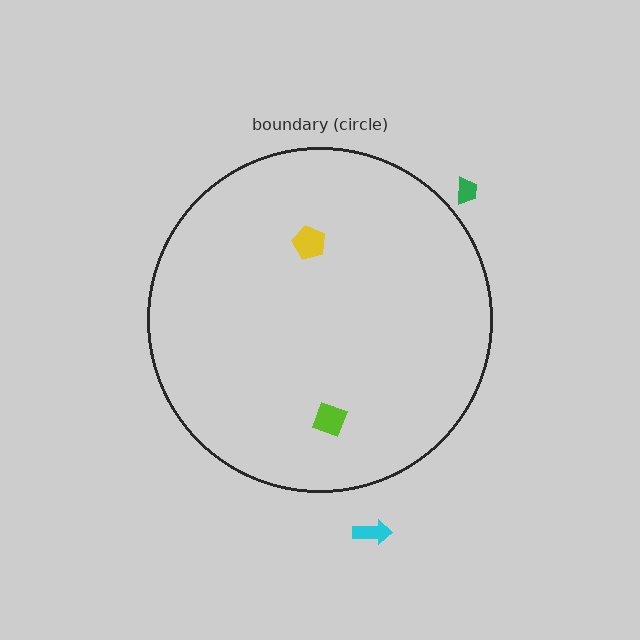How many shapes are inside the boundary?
2 inside, 2 outside.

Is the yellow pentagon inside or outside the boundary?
Inside.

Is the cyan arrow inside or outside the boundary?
Outside.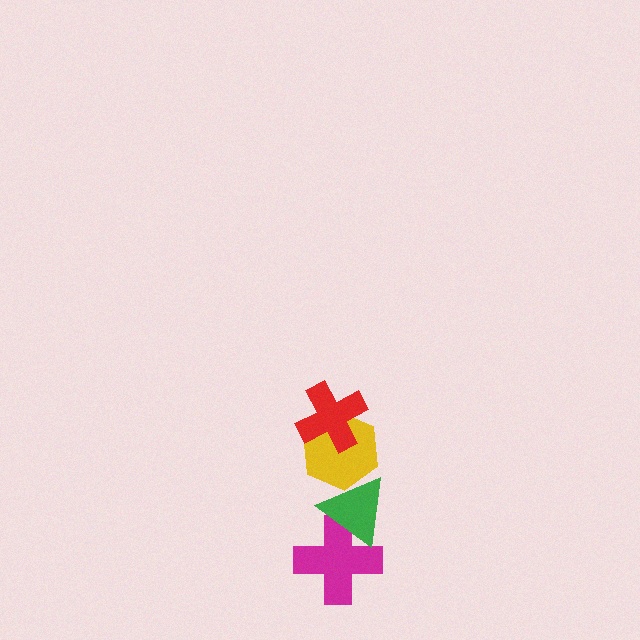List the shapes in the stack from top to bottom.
From top to bottom: the red cross, the yellow hexagon, the green triangle, the magenta cross.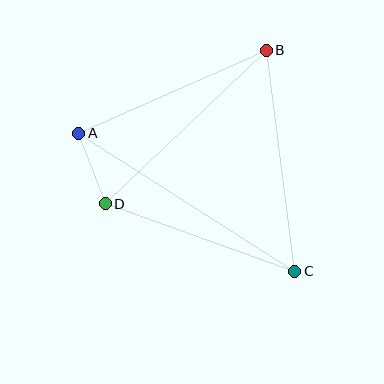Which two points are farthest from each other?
Points A and C are farthest from each other.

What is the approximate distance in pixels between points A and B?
The distance between A and B is approximately 205 pixels.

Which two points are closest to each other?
Points A and D are closest to each other.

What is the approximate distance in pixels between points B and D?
The distance between B and D is approximately 223 pixels.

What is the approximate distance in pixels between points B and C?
The distance between B and C is approximately 223 pixels.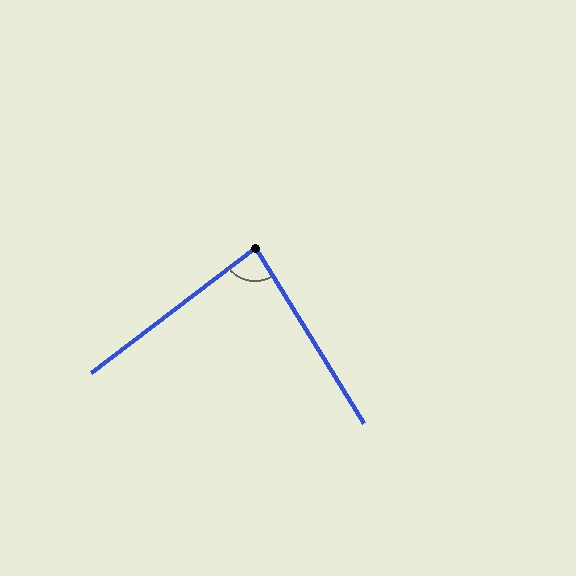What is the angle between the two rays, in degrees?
Approximately 84 degrees.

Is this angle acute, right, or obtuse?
It is acute.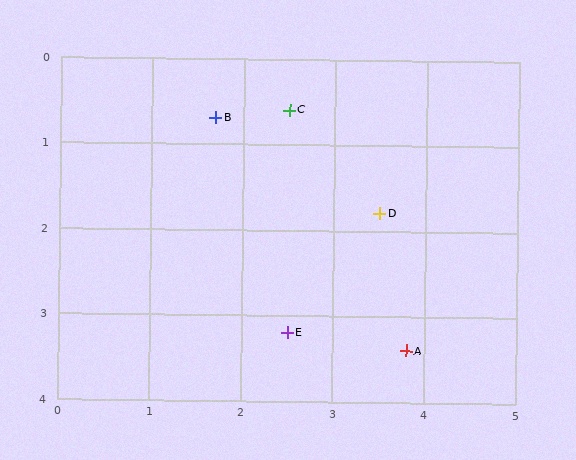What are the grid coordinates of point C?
Point C is at approximately (2.5, 0.6).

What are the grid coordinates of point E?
Point E is at approximately (2.5, 3.2).